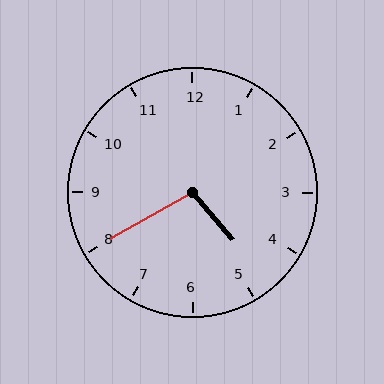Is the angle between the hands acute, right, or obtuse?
It is obtuse.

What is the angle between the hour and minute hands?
Approximately 100 degrees.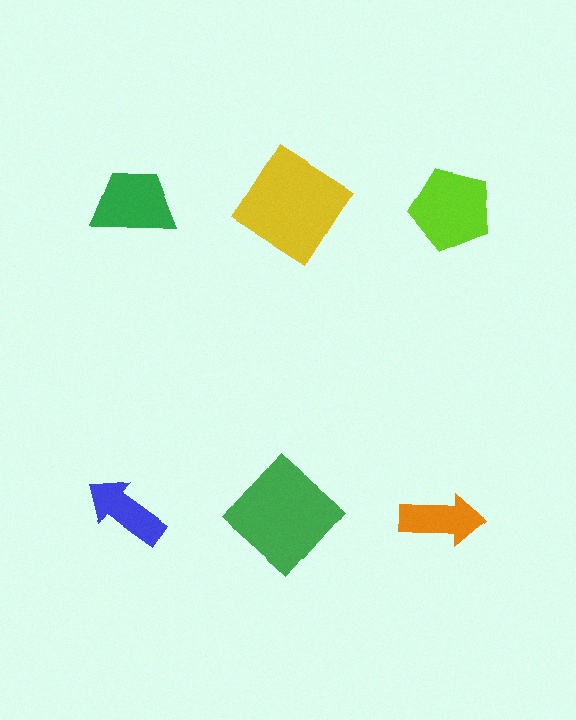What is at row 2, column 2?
A green diamond.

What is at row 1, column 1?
A green trapezoid.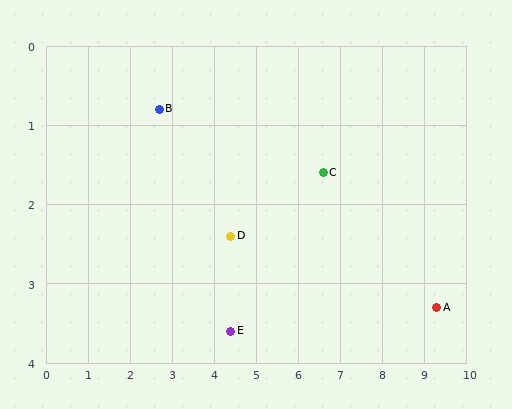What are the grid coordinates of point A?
Point A is at approximately (9.3, 3.3).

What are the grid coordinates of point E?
Point E is at approximately (4.4, 3.6).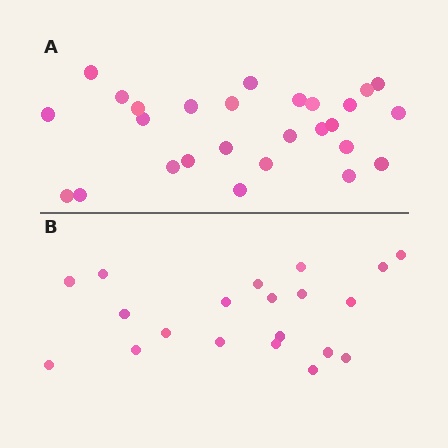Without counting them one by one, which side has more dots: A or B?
Region A (the top region) has more dots.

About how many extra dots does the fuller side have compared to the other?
Region A has roughly 8 or so more dots than region B.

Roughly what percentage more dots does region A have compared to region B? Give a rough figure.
About 35% more.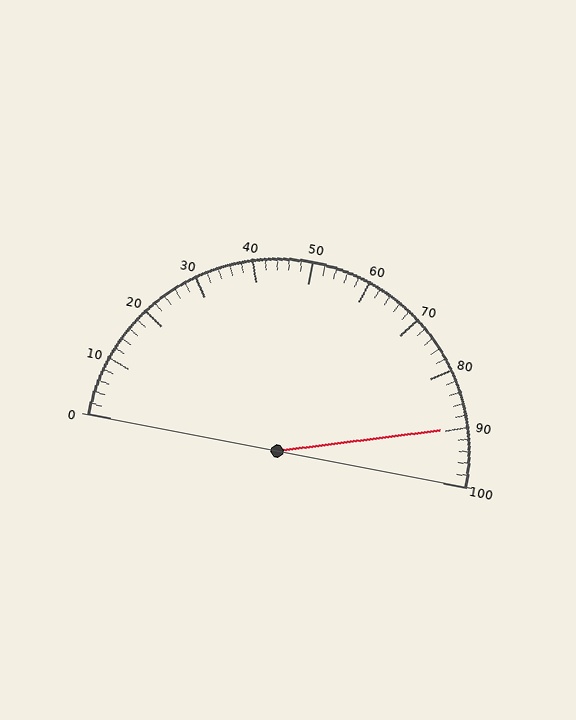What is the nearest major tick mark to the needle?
The nearest major tick mark is 90.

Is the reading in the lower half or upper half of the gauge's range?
The reading is in the upper half of the range (0 to 100).